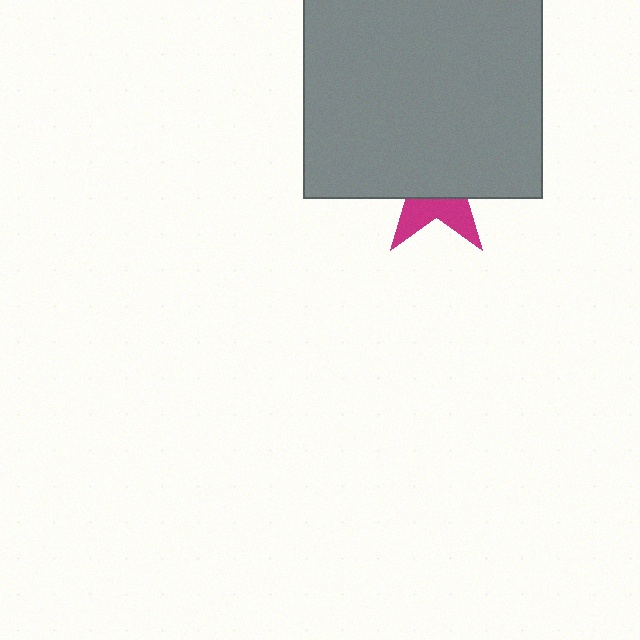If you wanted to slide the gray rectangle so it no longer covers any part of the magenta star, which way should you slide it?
Slide it up — that is the most direct way to separate the two shapes.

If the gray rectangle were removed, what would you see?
You would see the complete magenta star.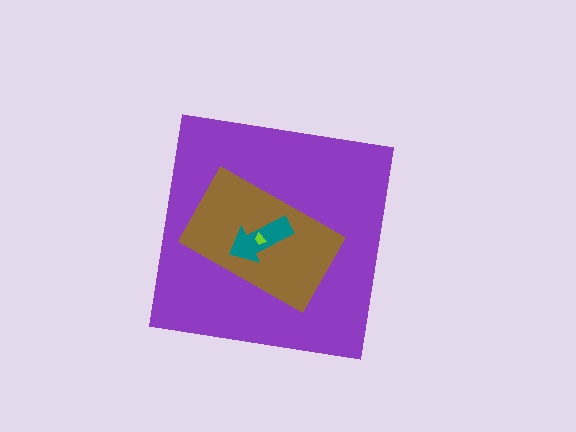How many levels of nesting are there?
4.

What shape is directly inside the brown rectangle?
The teal arrow.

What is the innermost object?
The lime trapezoid.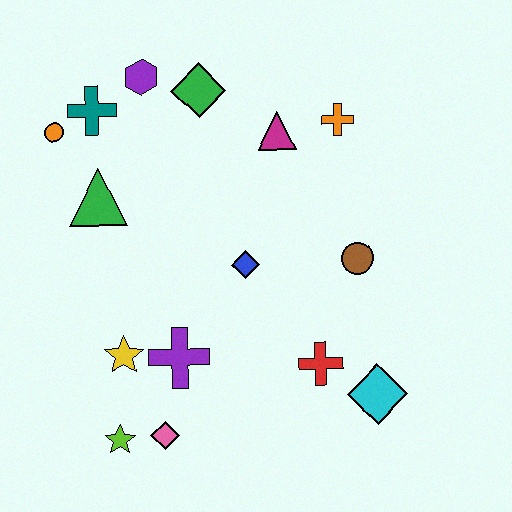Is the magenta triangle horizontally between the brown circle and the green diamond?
Yes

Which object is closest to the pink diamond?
The lime star is closest to the pink diamond.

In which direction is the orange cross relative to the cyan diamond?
The orange cross is above the cyan diamond.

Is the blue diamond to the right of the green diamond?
Yes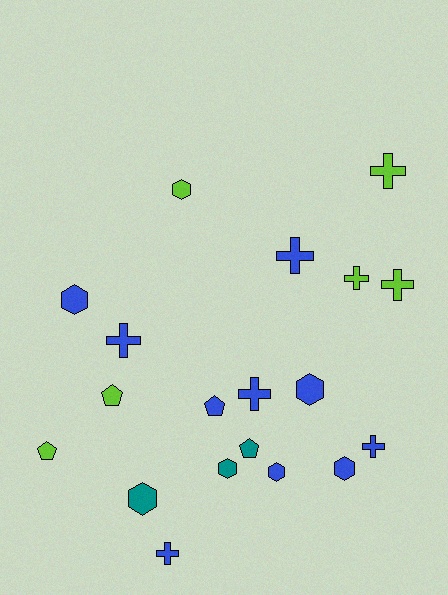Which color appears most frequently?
Blue, with 10 objects.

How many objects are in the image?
There are 19 objects.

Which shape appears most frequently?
Cross, with 8 objects.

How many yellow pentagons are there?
There are no yellow pentagons.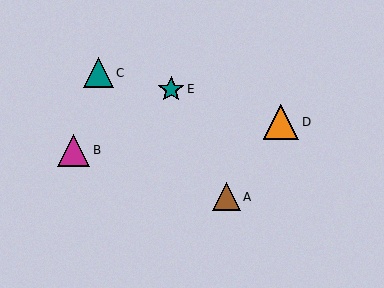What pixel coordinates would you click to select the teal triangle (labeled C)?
Click at (99, 73) to select the teal triangle C.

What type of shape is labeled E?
Shape E is a teal star.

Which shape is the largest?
The orange triangle (labeled D) is the largest.